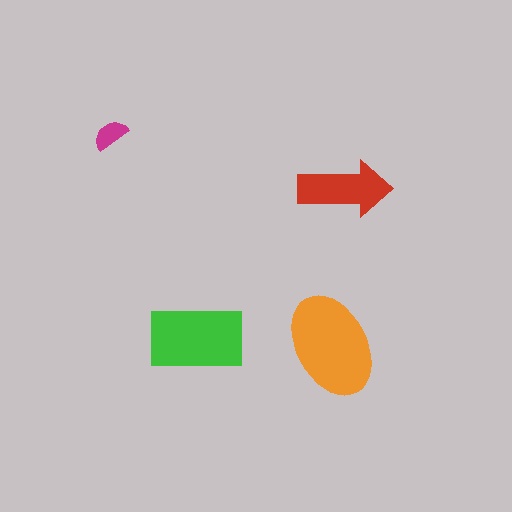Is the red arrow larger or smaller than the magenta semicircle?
Larger.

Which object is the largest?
The orange ellipse.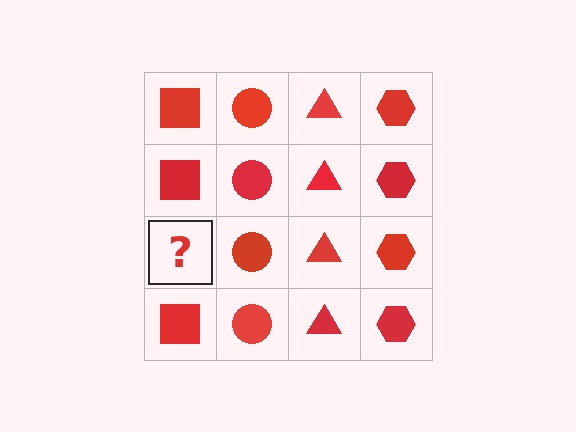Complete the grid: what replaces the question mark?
The question mark should be replaced with a red square.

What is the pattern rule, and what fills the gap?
The rule is that each column has a consistent shape. The gap should be filled with a red square.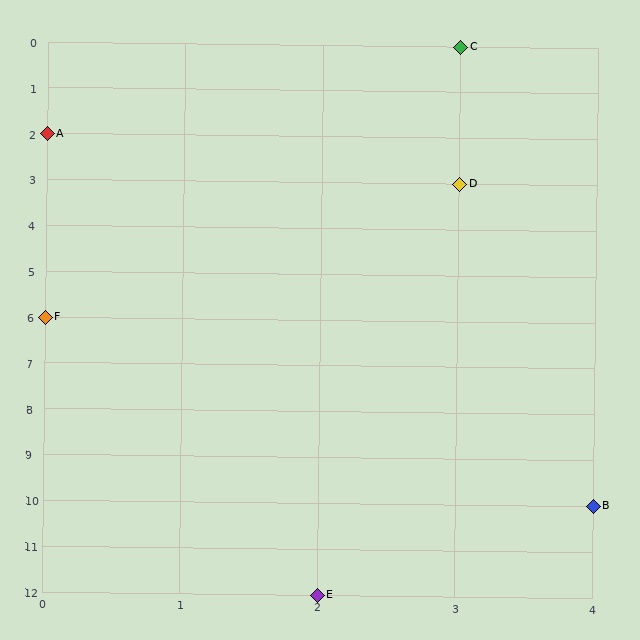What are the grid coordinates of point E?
Point E is at grid coordinates (2, 12).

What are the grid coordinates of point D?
Point D is at grid coordinates (3, 3).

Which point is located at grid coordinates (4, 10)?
Point B is at (4, 10).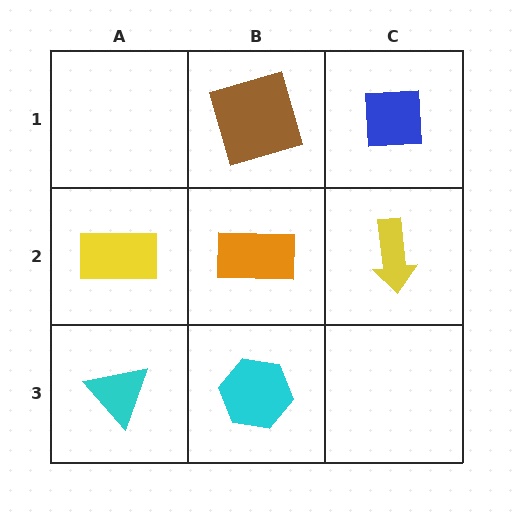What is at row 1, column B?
A brown square.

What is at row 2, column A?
A yellow rectangle.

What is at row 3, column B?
A cyan hexagon.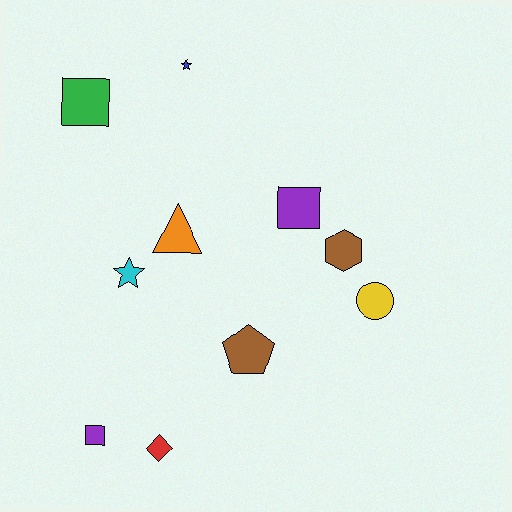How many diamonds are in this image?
There is 1 diamond.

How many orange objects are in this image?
There is 1 orange object.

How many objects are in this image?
There are 10 objects.